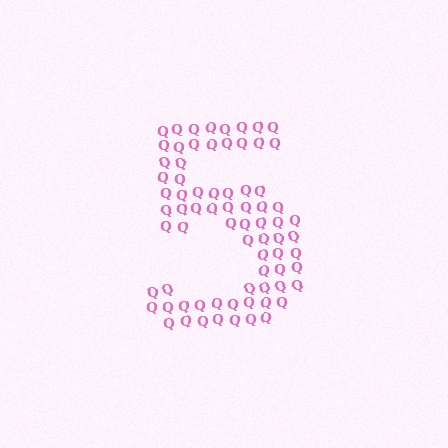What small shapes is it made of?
It is made of small letter Q's.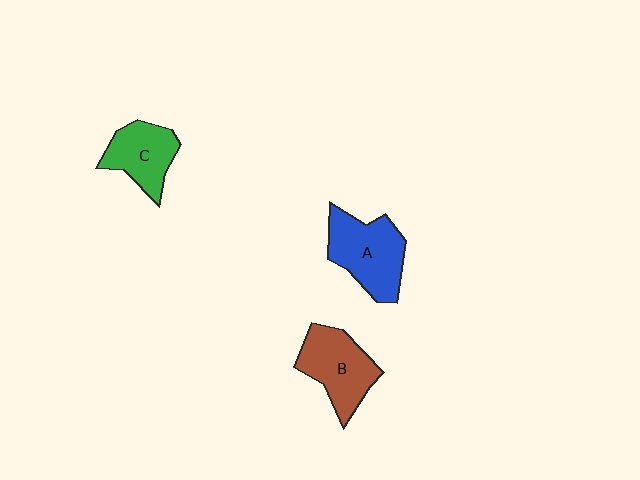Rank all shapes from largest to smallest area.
From largest to smallest: A (blue), B (brown), C (green).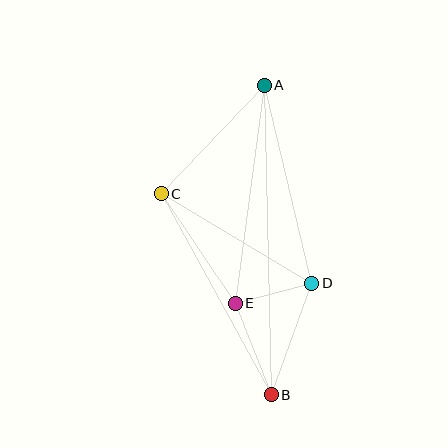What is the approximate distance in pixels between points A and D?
The distance between A and D is approximately 203 pixels.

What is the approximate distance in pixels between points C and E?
The distance between C and E is approximately 132 pixels.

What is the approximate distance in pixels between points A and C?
The distance between A and C is approximately 149 pixels.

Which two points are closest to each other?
Points D and E are closest to each other.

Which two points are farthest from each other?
Points A and B are farthest from each other.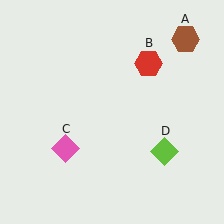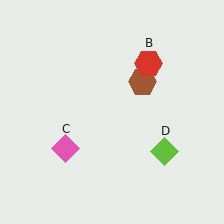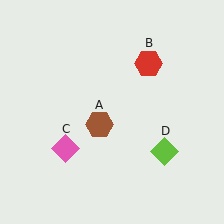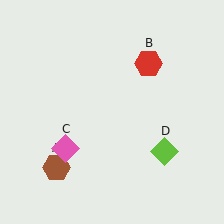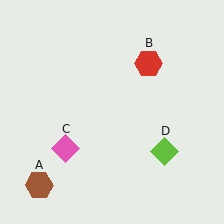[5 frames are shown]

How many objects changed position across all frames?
1 object changed position: brown hexagon (object A).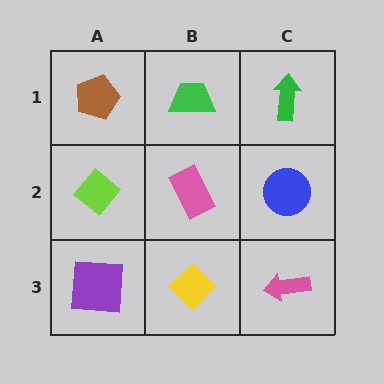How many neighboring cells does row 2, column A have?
3.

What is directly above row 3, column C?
A blue circle.